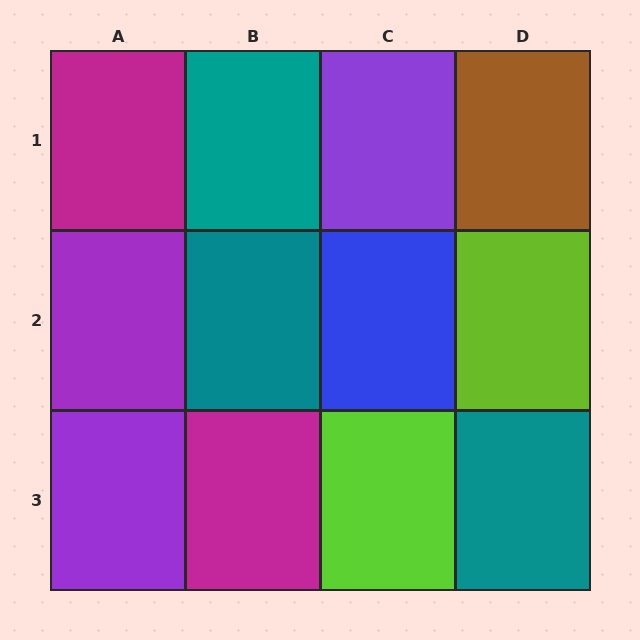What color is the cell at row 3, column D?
Teal.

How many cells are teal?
3 cells are teal.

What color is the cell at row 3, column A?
Purple.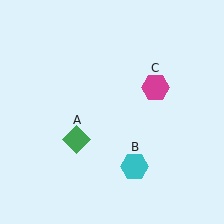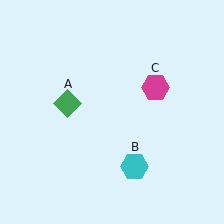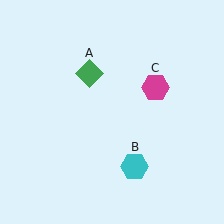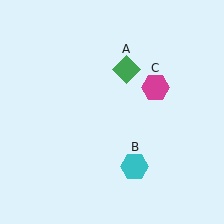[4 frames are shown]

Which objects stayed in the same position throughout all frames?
Cyan hexagon (object B) and magenta hexagon (object C) remained stationary.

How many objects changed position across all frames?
1 object changed position: green diamond (object A).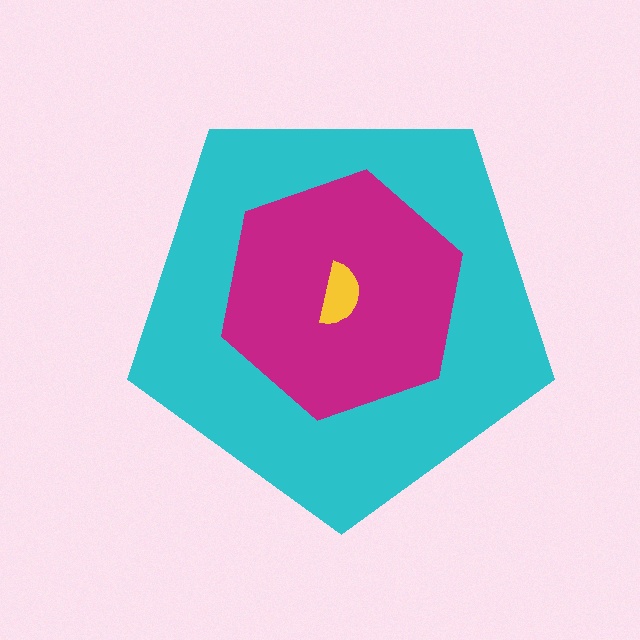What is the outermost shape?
The cyan pentagon.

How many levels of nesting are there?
3.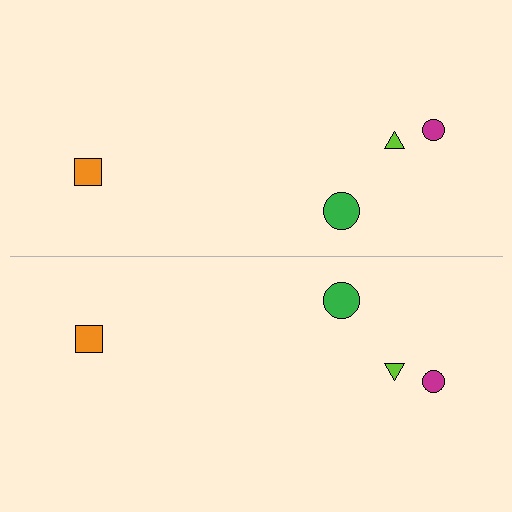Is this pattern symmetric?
Yes, this pattern has bilateral (reflection) symmetry.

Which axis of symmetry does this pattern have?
The pattern has a horizontal axis of symmetry running through the center of the image.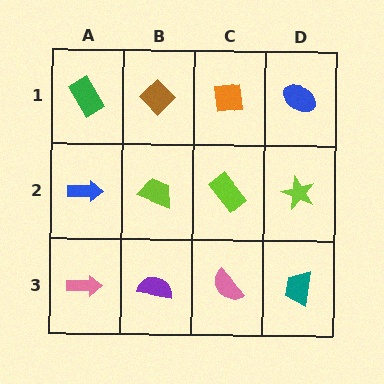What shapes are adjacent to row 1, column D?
A lime star (row 2, column D), an orange square (row 1, column C).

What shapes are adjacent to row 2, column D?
A blue ellipse (row 1, column D), a teal trapezoid (row 3, column D), a lime rectangle (row 2, column C).